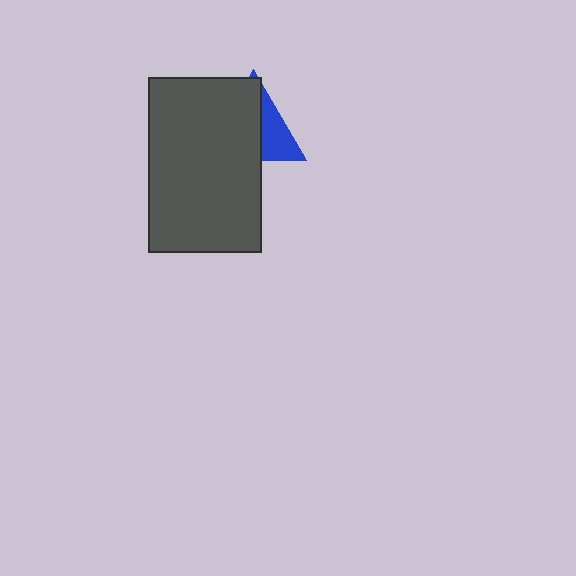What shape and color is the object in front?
The object in front is a dark gray rectangle.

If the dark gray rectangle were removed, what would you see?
You would see the complete blue triangle.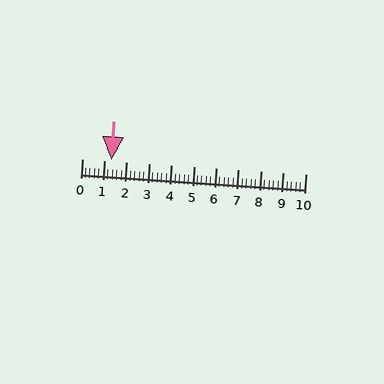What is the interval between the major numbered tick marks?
The major tick marks are spaced 1 units apart.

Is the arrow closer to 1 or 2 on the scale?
The arrow is closer to 1.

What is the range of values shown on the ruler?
The ruler shows values from 0 to 10.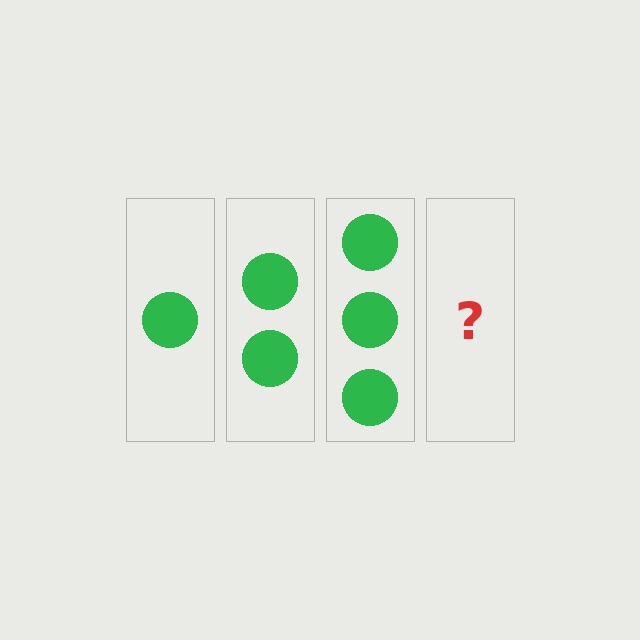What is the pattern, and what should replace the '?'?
The pattern is that each step adds one more circle. The '?' should be 4 circles.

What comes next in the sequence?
The next element should be 4 circles.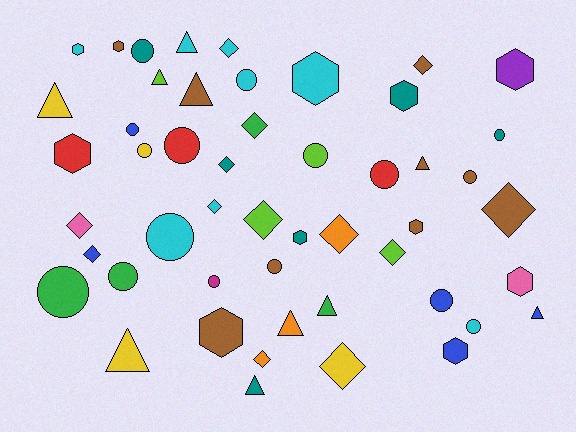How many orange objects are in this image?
There are 3 orange objects.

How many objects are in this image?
There are 50 objects.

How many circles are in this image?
There are 16 circles.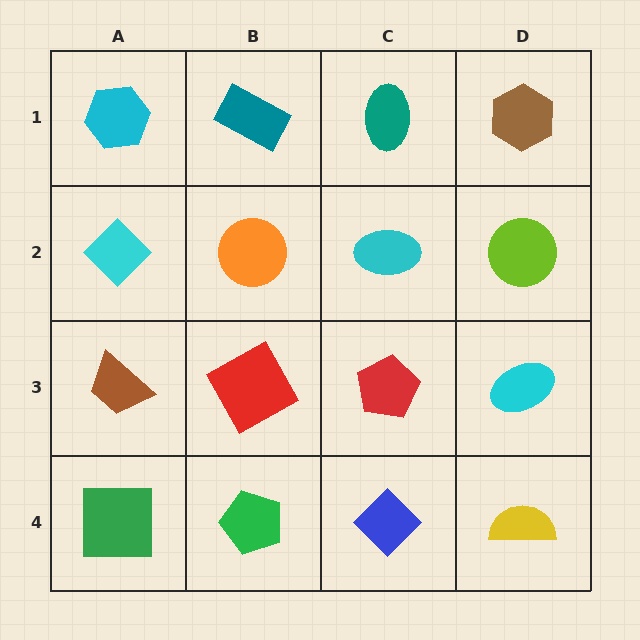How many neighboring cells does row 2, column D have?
3.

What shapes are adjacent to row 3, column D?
A lime circle (row 2, column D), a yellow semicircle (row 4, column D), a red pentagon (row 3, column C).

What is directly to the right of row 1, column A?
A teal rectangle.